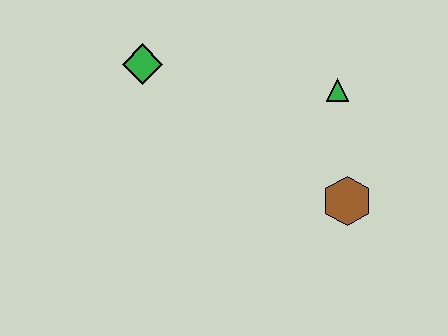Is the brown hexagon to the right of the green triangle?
Yes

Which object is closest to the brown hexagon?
The green triangle is closest to the brown hexagon.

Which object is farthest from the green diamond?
The brown hexagon is farthest from the green diamond.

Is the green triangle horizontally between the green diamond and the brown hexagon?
Yes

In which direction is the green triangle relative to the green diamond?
The green triangle is to the right of the green diamond.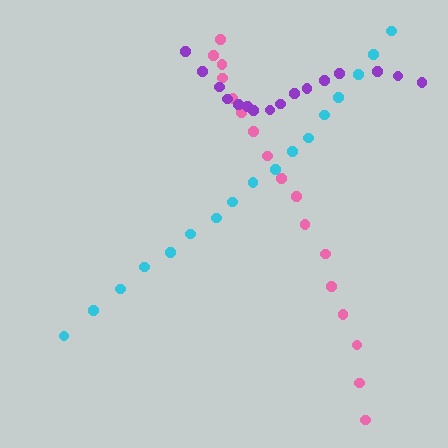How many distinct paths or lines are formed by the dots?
There are 3 distinct paths.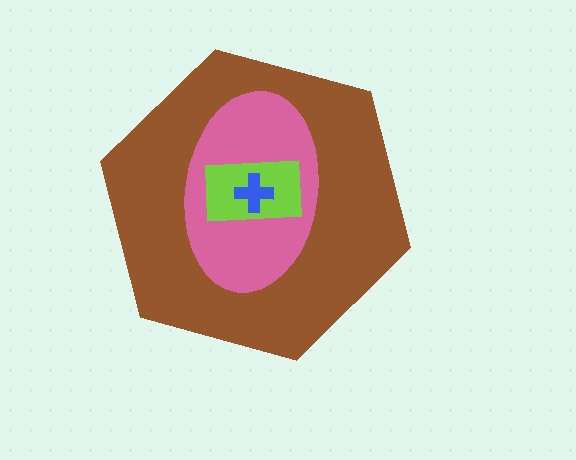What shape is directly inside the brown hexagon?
The pink ellipse.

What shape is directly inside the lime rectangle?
The blue cross.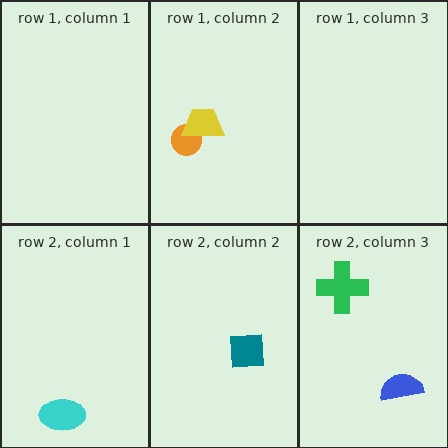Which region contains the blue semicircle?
The row 2, column 3 region.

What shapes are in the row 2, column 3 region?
The green cross, the blue semicircle.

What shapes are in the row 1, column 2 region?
The orange circle, the yellow trapezoid.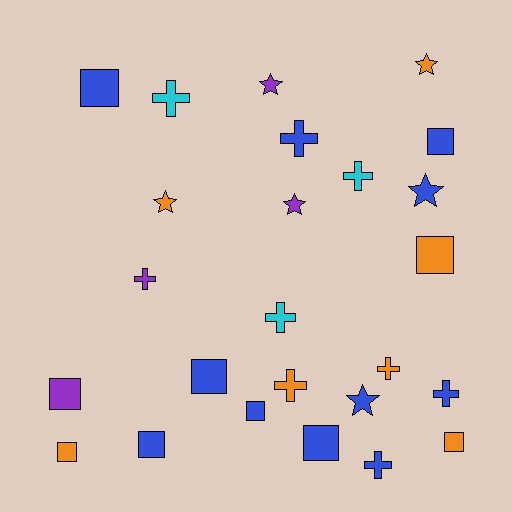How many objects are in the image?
There are 25 objects.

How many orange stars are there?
There are 2 orange stars.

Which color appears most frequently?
Blue, with 11 objects.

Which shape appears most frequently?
Square, with 10 objects.